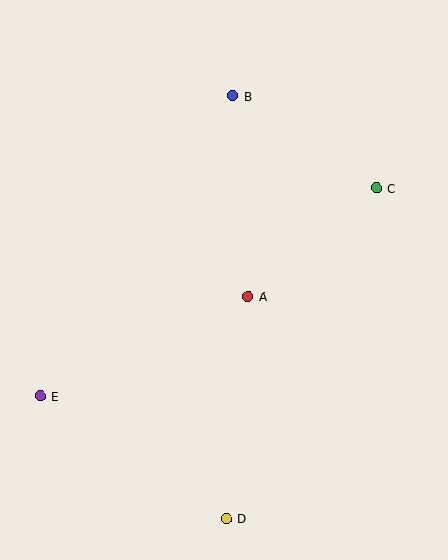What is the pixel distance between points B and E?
The distance between B and E is 357 pixels.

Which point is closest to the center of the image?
Point A at (248, 296) is closest to the center.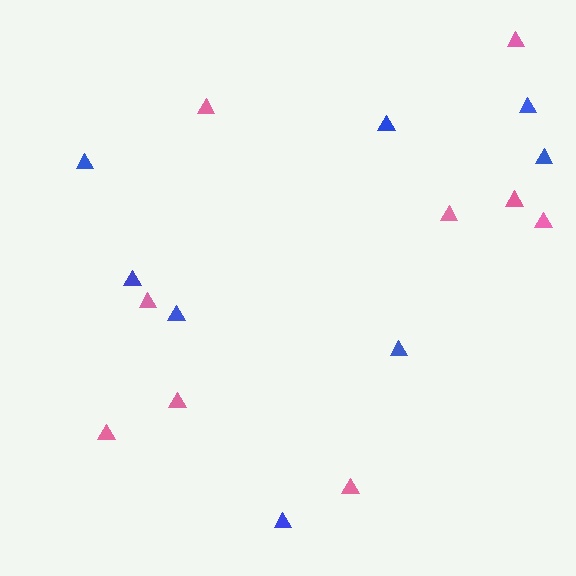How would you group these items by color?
There are 2 groups: one group of pink triangles (9) and one group of blue triangles (8).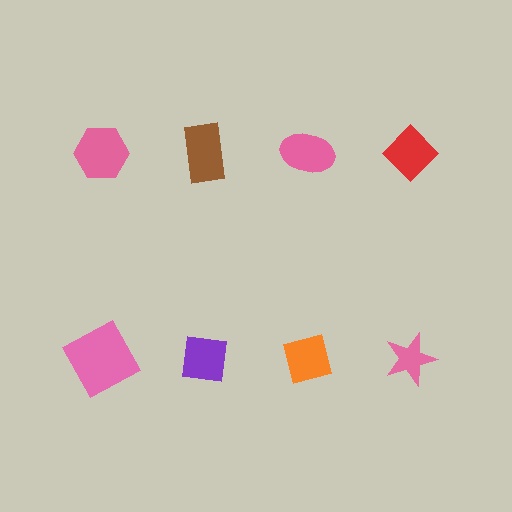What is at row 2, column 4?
A pink star.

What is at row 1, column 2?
A brown rectangle.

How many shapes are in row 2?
4 shapes.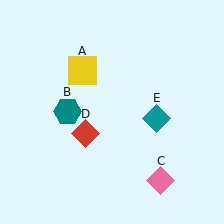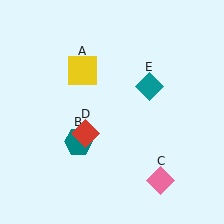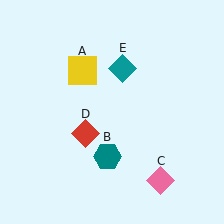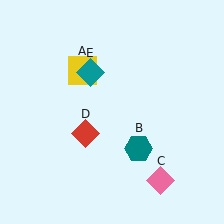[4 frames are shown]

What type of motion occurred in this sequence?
The teal hexagon (object B), teal diamond (object E) rotated counterclockwise around the center of the scene.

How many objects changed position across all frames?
2 objects changed position: teal hexagon (object B), teal diamond (object E).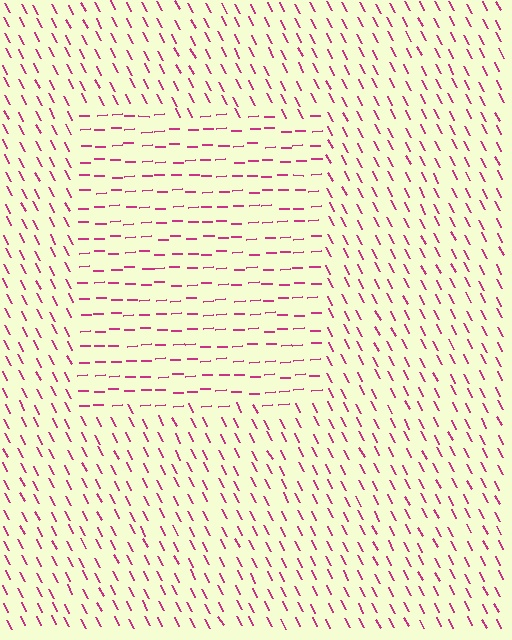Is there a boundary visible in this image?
Yes, there is a texture boundary formed by a change in line orientation.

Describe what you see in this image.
The image is filled with small magenta line segments. A rectangle region in the image has lines oriented differently from the surrounding lines, creating a visible texture boundary.